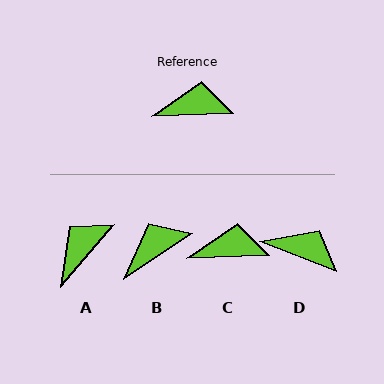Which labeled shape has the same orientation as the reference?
C.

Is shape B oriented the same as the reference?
No, it is off by about 31 degrees.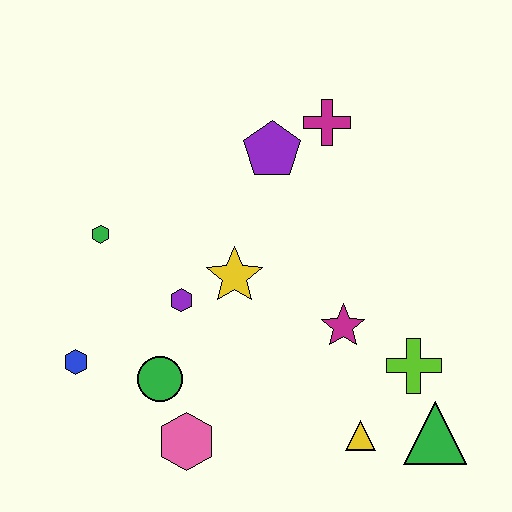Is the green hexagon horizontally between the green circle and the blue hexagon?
Yes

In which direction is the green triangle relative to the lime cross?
The green triangle is below the lime cross.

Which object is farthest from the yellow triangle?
The green hexagon is farthest from the yellow triangle.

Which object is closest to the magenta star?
The lime cross is closest to the magenta star.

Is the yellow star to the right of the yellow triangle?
No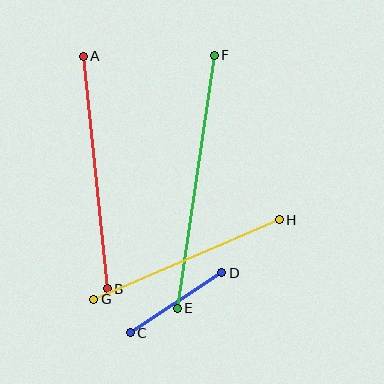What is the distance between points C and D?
The distance is approximately 110 pixels.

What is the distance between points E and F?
The distance is approximately 255 pixels.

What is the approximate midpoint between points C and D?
The midpoint is at approximately (176, 303) pixels.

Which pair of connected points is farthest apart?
Points E and F are farthest apart.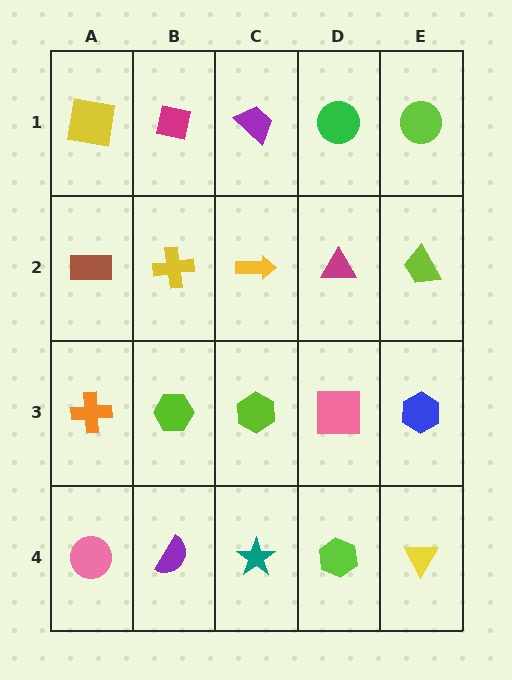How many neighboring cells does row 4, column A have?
2.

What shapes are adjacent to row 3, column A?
A brown rectangle (row 2, column A), a pink circle (row 4, column A), a lime hexagon (row 3, column B).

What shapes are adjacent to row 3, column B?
A yellow cross (row 2, column B), a purple semicircle (row 4, column B), an orange cross (row 3, column A), a lime hexagon (row 3, column C).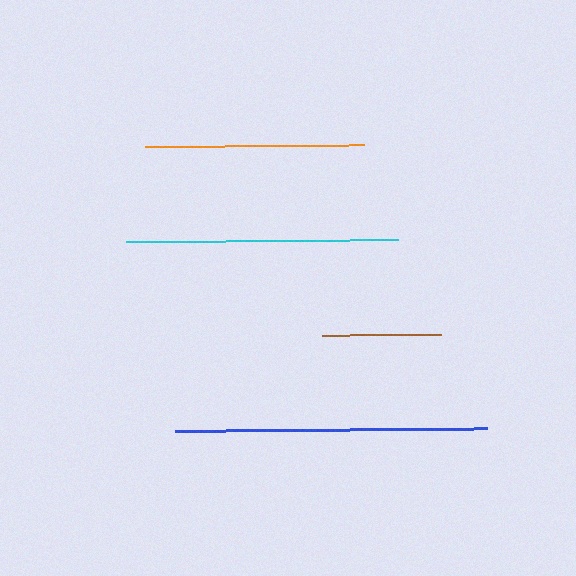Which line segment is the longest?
The blue line is the longest at approximately 311 pixels.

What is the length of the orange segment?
The orange segment is approximately 219 pixels long.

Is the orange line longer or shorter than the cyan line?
The cyan line is longer than the orange line.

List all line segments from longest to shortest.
From longest to shortest: blue, cyan, orange, brown.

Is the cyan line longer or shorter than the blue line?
The blue line is longer than the cyan line.